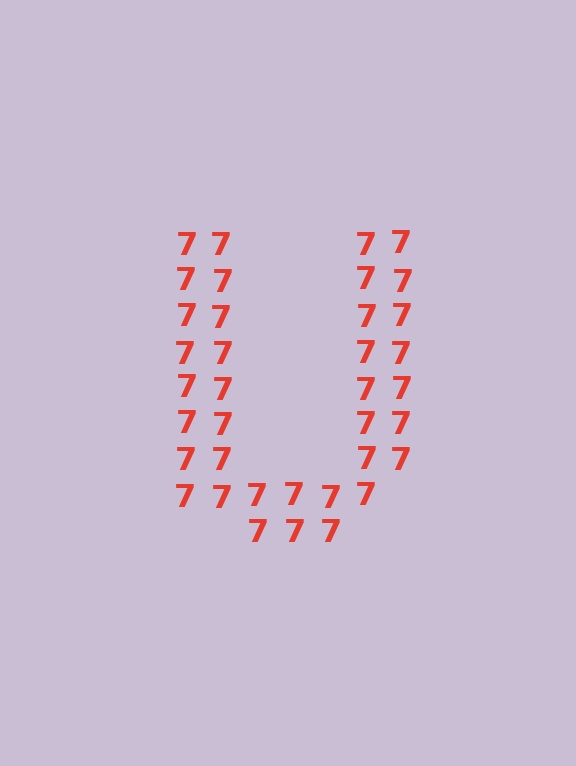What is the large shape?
The large shape is the letter U.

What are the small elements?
The small elements are digit 7's.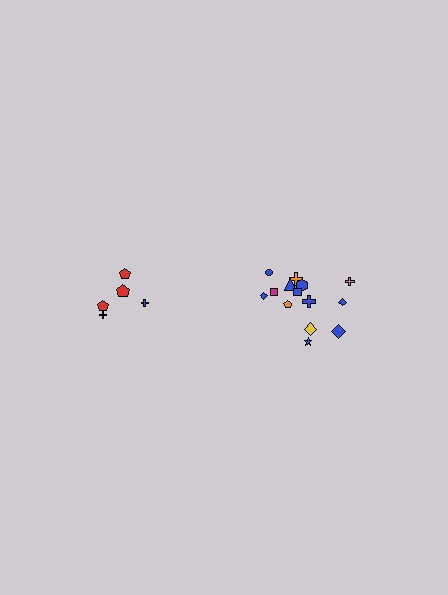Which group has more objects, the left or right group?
The right group.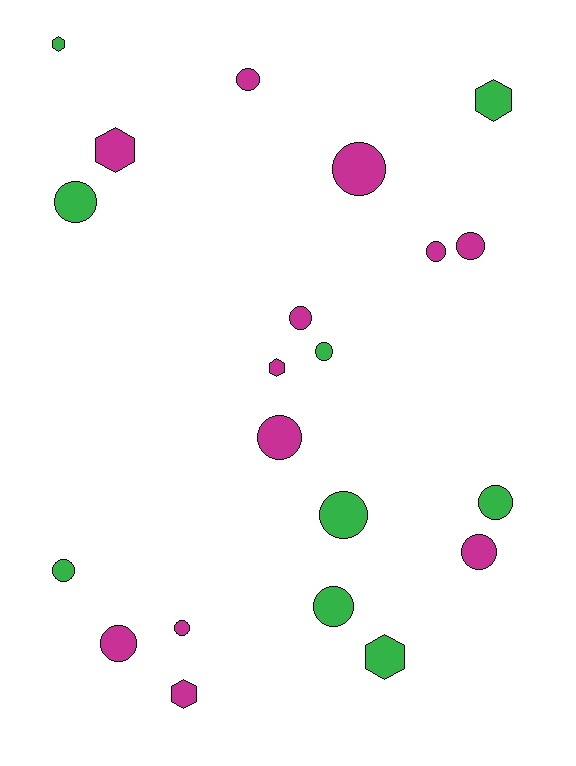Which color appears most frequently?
Magenta, with 12 objects.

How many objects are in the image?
There are 21 objects.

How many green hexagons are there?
There are 3 green hexagons.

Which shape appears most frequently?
Circle, with 15 objects.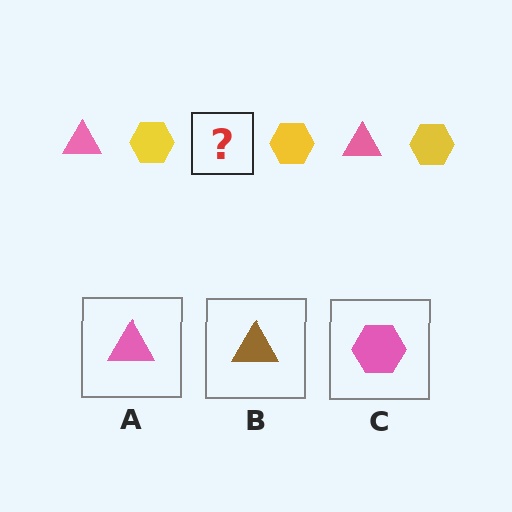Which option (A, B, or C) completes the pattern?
A.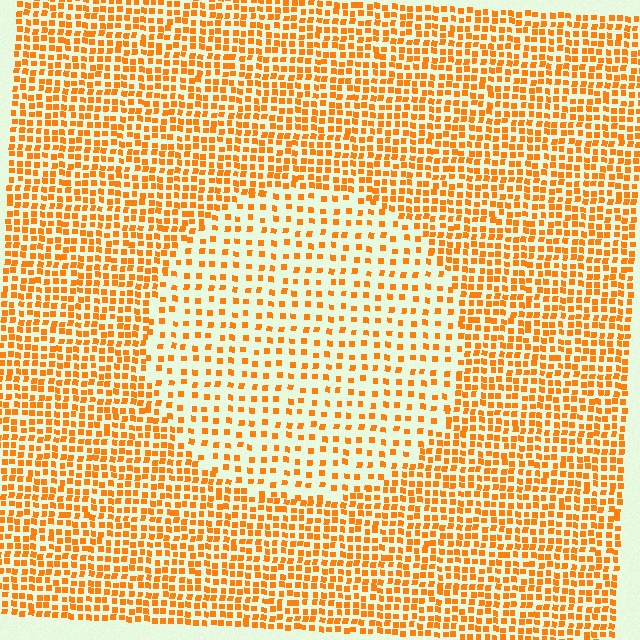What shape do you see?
I see a circle.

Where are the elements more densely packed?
The elements are more densely packed outside the circle boundary.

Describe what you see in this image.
The image contains small orange elements arranged at two different densities. A circle-shaped region is visible where the elements are less densely packed than the surrounding area.